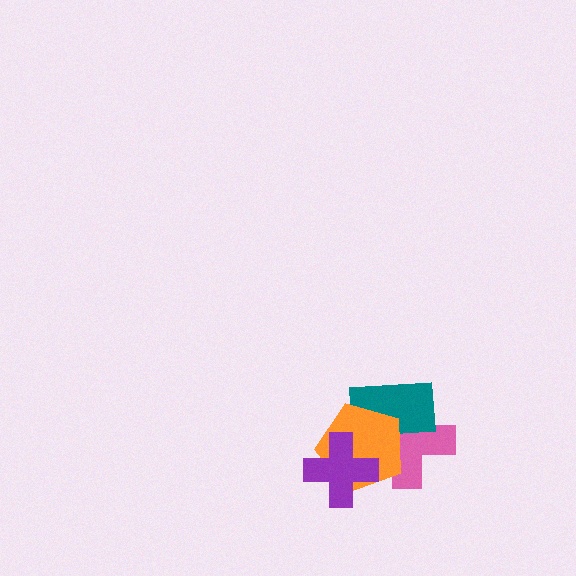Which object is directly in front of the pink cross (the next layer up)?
The teal rectangle is directly in front of the pink cross.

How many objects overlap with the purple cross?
2 objects overlap with the purple cross.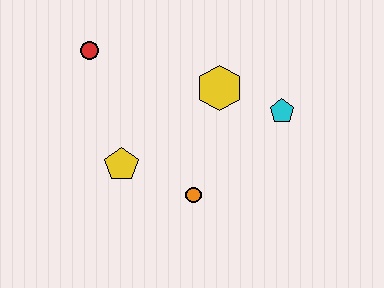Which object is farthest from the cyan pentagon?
The red circle is farthest from the cyan pentagon.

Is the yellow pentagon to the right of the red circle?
Yes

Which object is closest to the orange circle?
The yellow pentagon is closest to the orange circle.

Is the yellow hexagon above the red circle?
No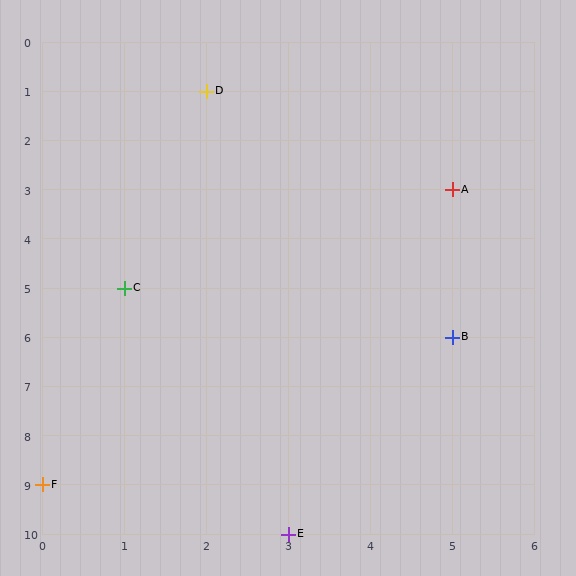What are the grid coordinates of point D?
Point D is at grid coordinates (2, 1).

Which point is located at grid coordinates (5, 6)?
Point B is at (5, 6).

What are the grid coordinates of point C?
Point C is at grid coordinates (1, 5).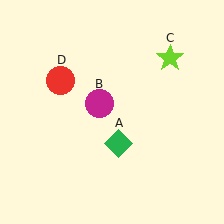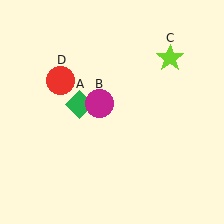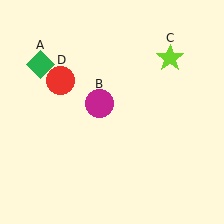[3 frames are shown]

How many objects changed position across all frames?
1 object changed position: green diamond (object A).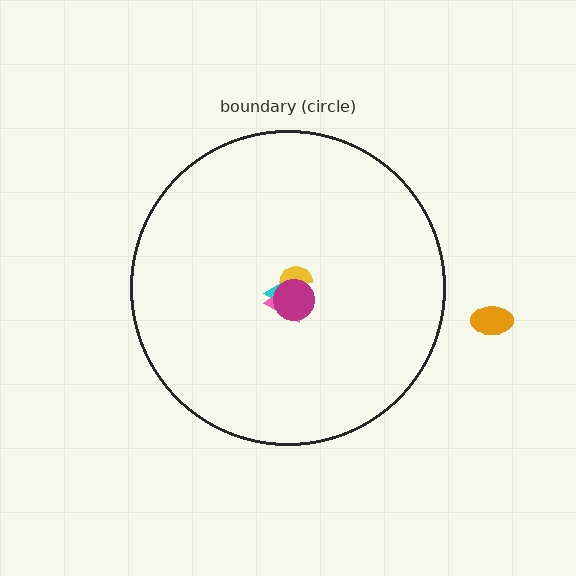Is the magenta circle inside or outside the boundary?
Inside.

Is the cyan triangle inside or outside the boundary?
Inside.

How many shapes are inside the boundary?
4 inside, 1 outside.